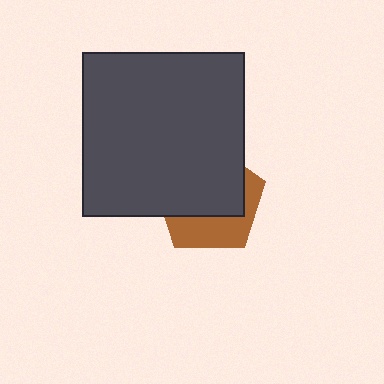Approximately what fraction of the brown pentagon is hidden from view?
Roughly 63% of the brown pentagon is hidden behind the dark gray rectangle.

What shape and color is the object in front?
The object in front is a dark gray rectangle.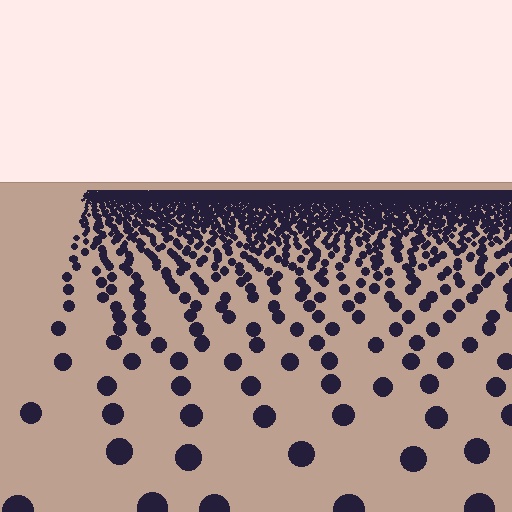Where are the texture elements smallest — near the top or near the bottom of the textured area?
Near the top.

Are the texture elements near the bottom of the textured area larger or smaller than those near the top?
Larger. Near the bottom, elements are closer to the viewer and appear at a bigger on-screen size.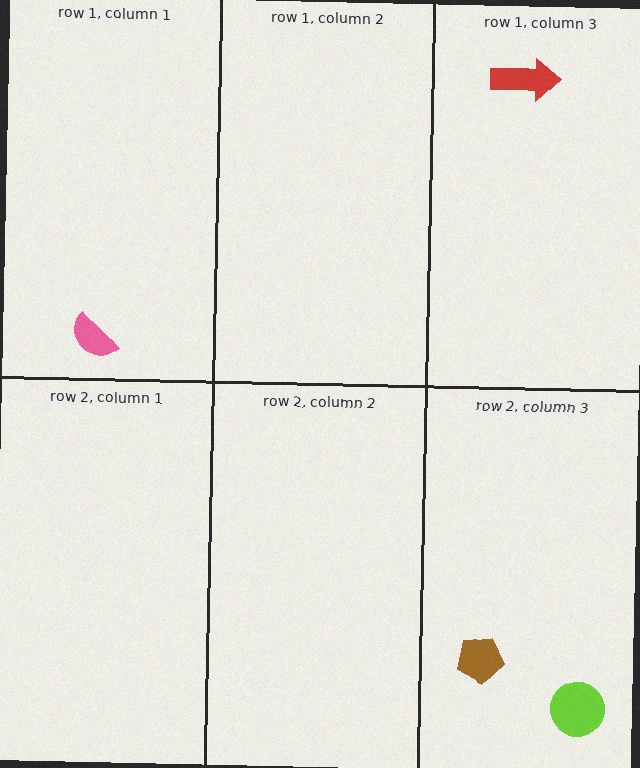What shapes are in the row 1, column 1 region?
The pink semicircle.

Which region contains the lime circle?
The row 2, column 3 region.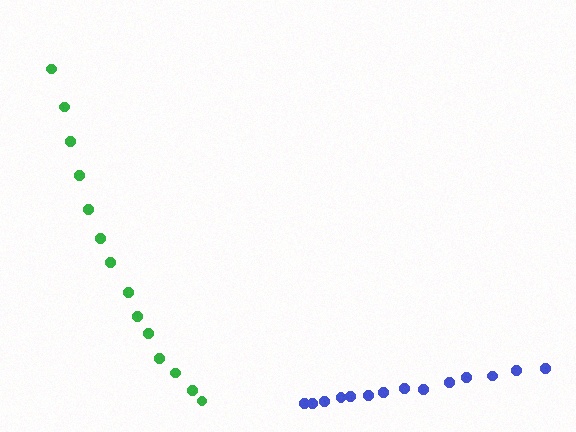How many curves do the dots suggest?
There are 2 distinct paths.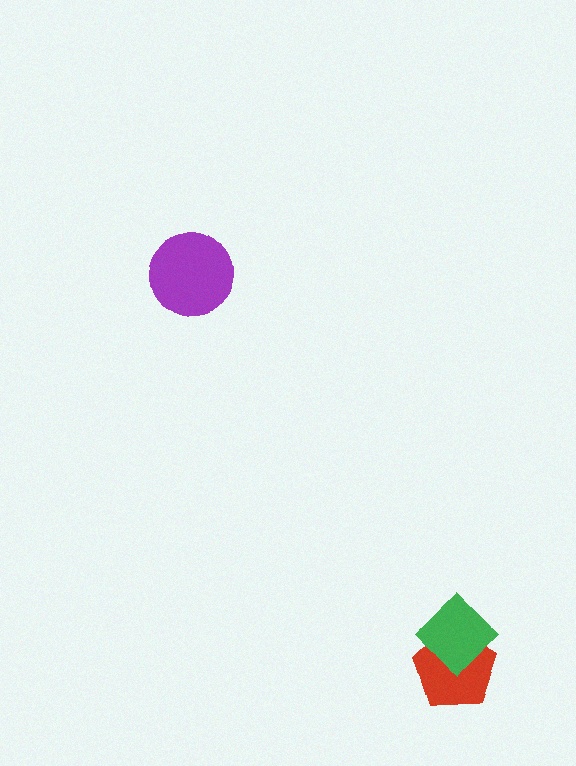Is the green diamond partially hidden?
No, no other shape covers it.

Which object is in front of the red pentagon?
The green diamond is in front of the red pentagon.